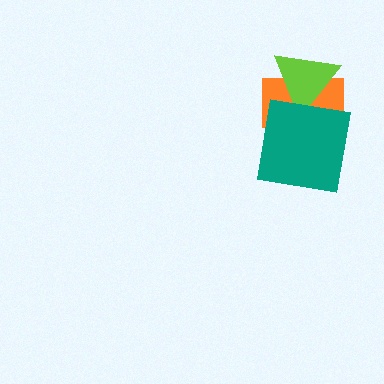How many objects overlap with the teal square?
2 objects overlap with the teal square.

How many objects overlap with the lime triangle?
2 objects overlap with the lime triangle.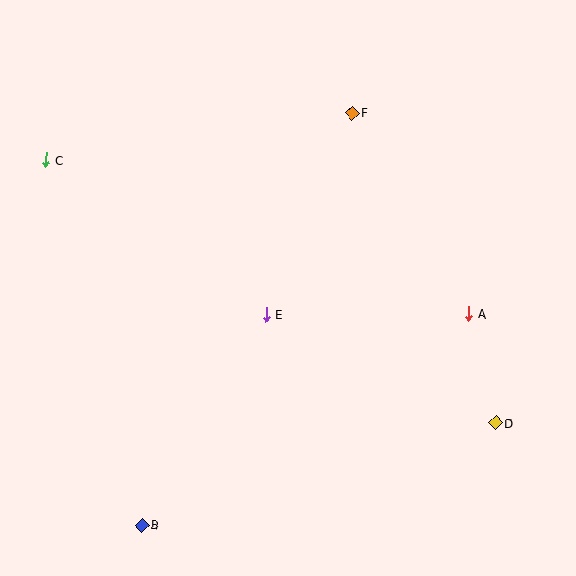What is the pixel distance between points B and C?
The distance between B and C is 377 pixels.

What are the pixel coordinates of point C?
Point C is at (46, 160).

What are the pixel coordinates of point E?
Point E is at (266, 314).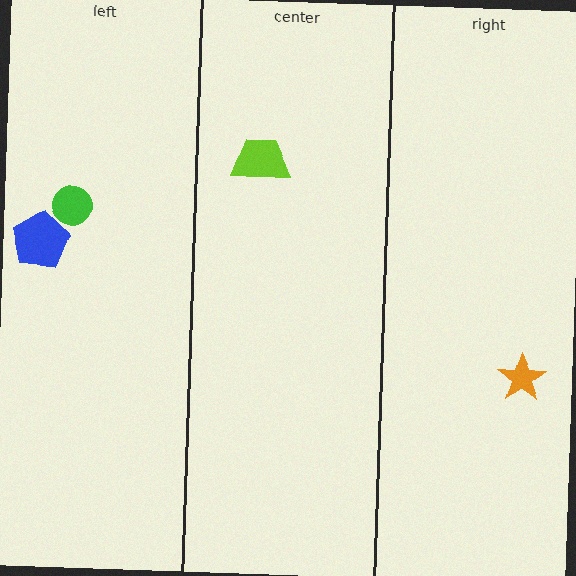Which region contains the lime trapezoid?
The center region.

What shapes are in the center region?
The lime trapezoid.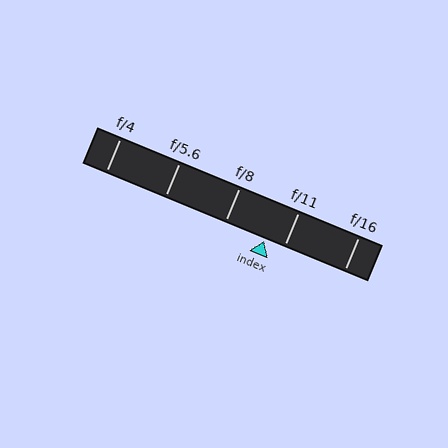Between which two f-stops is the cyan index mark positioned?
The index mark is between f/8 and f/11.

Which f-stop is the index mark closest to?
The index mark is closest to f/11.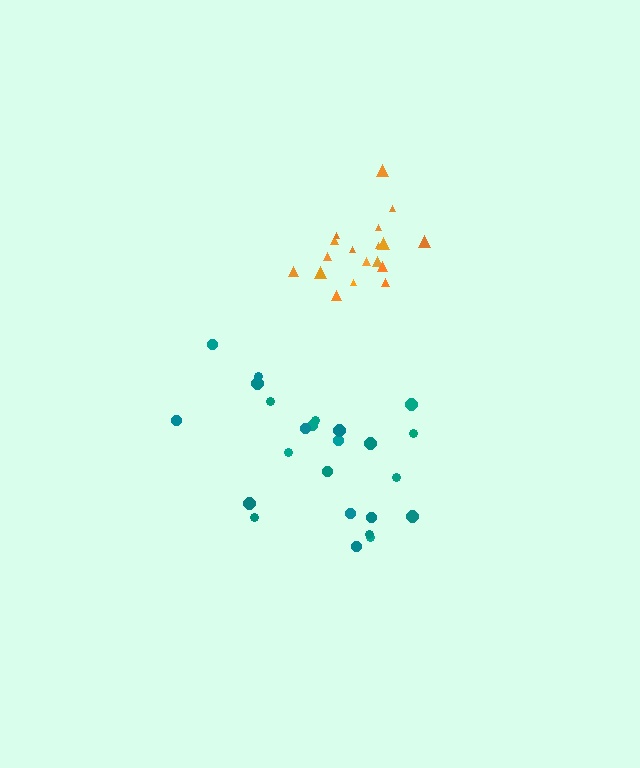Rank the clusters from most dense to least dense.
orange, teal.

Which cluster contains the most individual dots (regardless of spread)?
Teal (24).